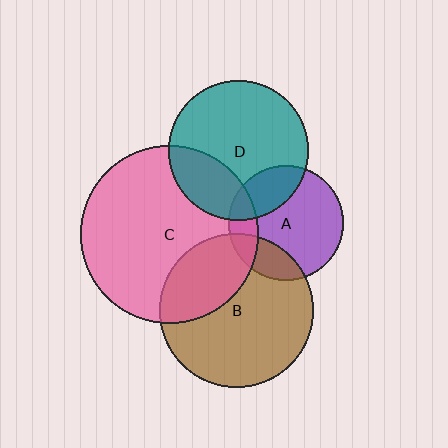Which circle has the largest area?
Circle C (pink).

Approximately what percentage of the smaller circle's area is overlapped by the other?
Approximately 25%.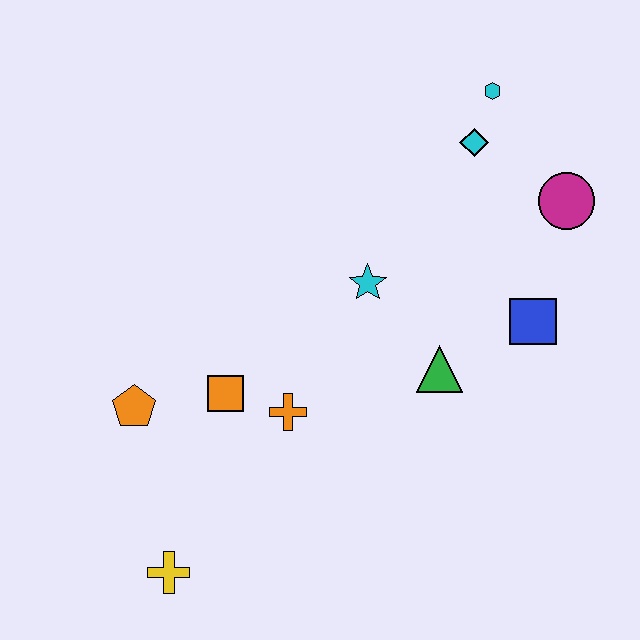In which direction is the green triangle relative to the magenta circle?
The green triangle is below the magenta circle.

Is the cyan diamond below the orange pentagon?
No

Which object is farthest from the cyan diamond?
The yellow cross is farthest from the cyan diamond.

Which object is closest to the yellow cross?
The orange pentagon is closest to the yellow cross.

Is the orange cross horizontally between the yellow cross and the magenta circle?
Yes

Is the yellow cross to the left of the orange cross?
Yes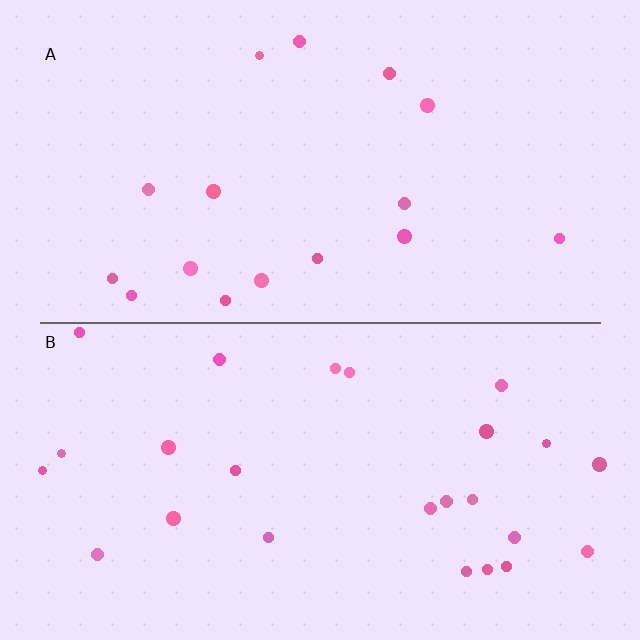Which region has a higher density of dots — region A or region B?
B (the bottom).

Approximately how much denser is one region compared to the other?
Approximately 1.6× — region B over region A.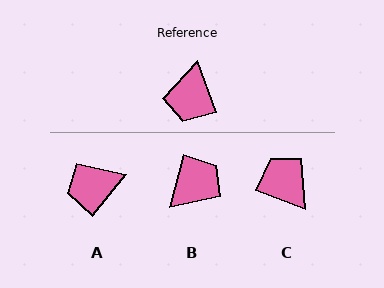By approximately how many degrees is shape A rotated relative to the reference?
Approximately 59 degrees clockwise.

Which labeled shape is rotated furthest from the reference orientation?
B, about 146 degrees away.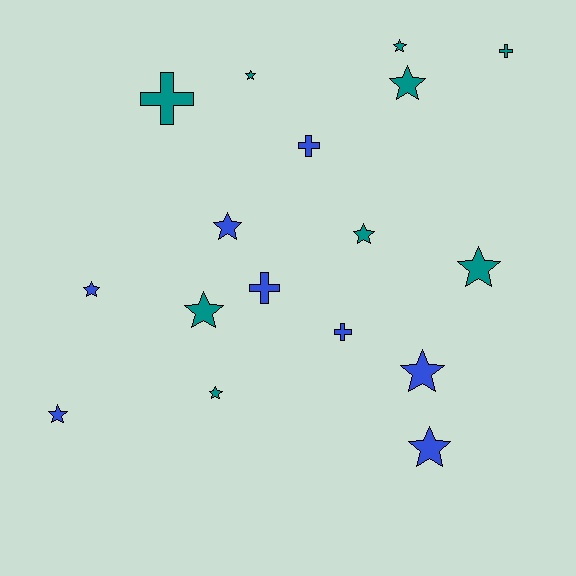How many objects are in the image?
There are 17 objects.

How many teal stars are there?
There are 7 teal stars.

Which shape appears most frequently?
Star, with 12 objects.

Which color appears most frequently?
Teal, with 9 objects.